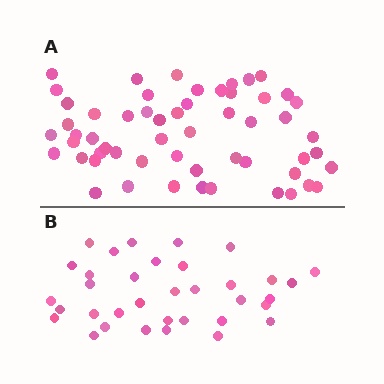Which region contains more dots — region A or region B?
Region A (the top region) has more dots.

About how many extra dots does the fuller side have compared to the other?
Region A has approximately 20 more dots than region B.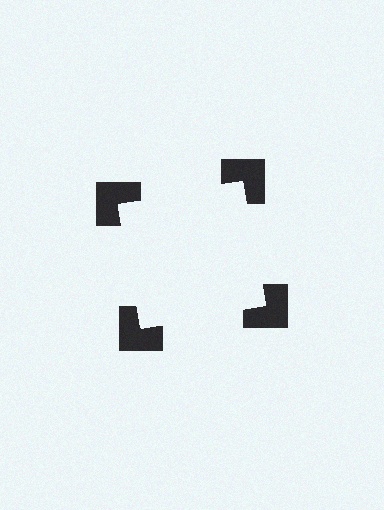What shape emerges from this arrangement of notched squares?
An illusory square — its edges are inferred from the aligned wedge cuts in the notched squares, not physically drawn.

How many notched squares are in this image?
There are 4 — one at each vertex of the illusory square.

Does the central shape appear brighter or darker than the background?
It typically appears slightly brighter than the background, even though no actual brightness change is drawn.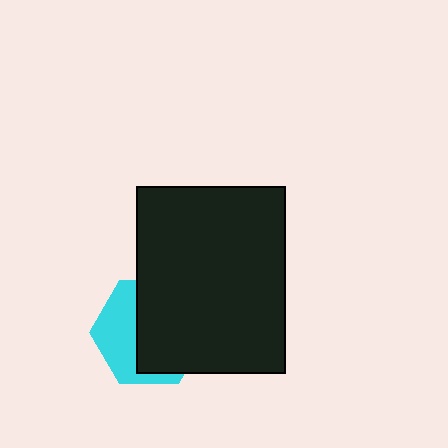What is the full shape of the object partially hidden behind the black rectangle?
The partially hidden object is a cyan hexagon.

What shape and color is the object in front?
The object in front is a black rectangle.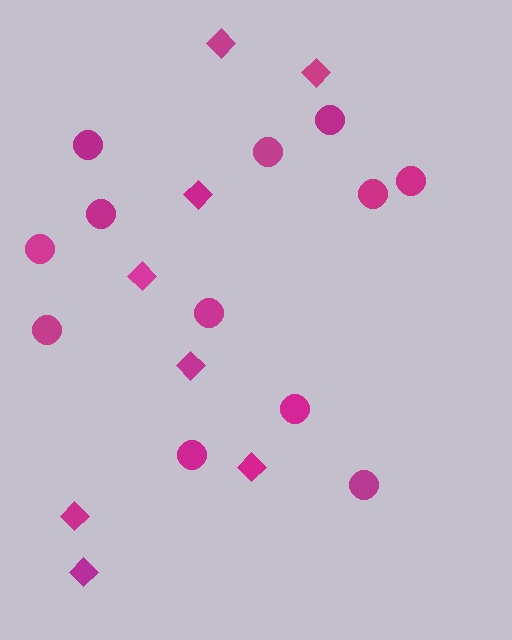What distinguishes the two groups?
There are 2 groups: one group of circles (12) and one group of diamonds (8).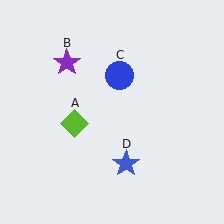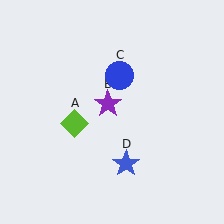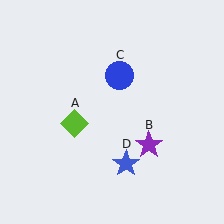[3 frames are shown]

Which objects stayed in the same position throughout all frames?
Lime diamond (object A) and blue circle (object C) and blue star (object D) remained stationary.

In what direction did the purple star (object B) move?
The purple star (object B) moved down and to the right.